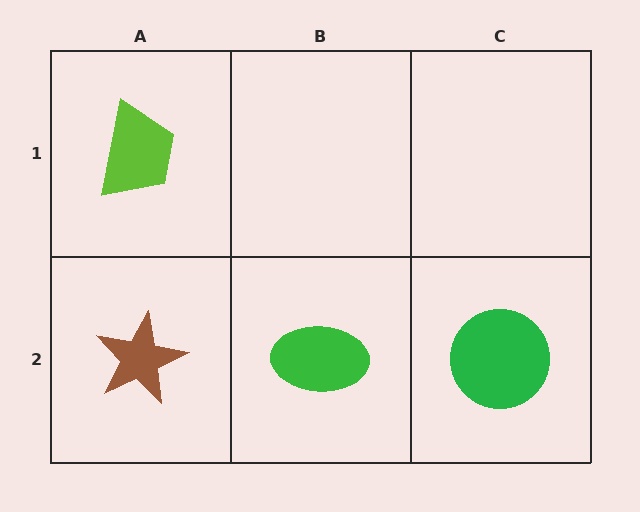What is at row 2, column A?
A brown star.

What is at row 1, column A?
A lime trapezoid.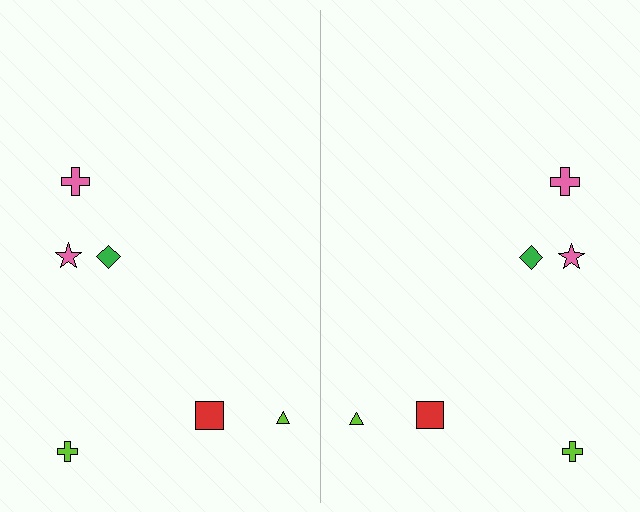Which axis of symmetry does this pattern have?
The pattern has a vertical axis of symmetry running through the center of the image.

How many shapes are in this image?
There are 12 shapes in this image.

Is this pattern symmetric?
Yes, this pattern has bilateral (reflection) symmetry.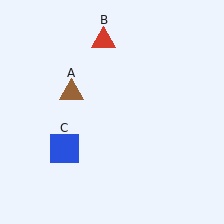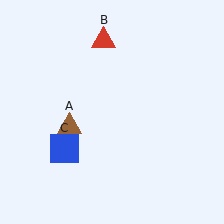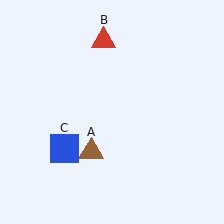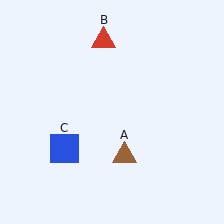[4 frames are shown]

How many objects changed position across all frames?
1 object changed position: brown triangle (object A).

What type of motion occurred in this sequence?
The brown triangle (object A) rotated counterclockwise around the center of the scene.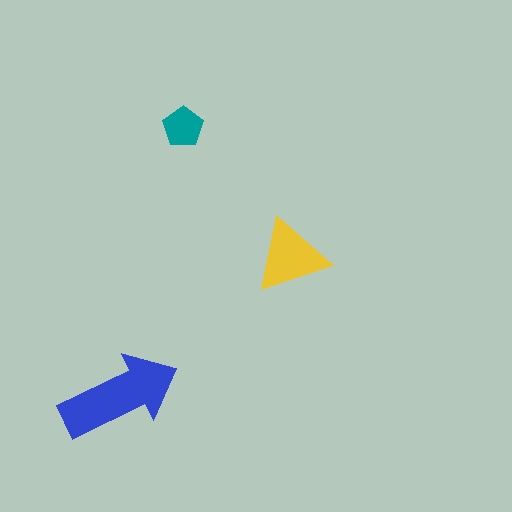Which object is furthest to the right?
The yellow triangle is rightmost.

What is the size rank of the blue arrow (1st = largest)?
1st.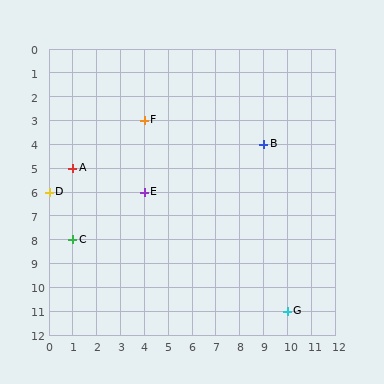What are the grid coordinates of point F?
Point F is at grid coordinates (4, 3).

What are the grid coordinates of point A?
Point A is at grid coordinates (1, 5).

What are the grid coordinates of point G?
Point G is at grid coordinates (10, 11).